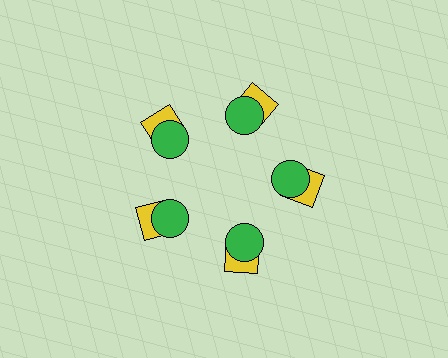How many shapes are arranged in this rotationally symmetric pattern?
There are 10 shapes, arranged in 5 groups of 2.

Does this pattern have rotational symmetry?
Yes, this pattern has 5-fold rotational symmetry. It looks the same after rotating 72 degrees around the center.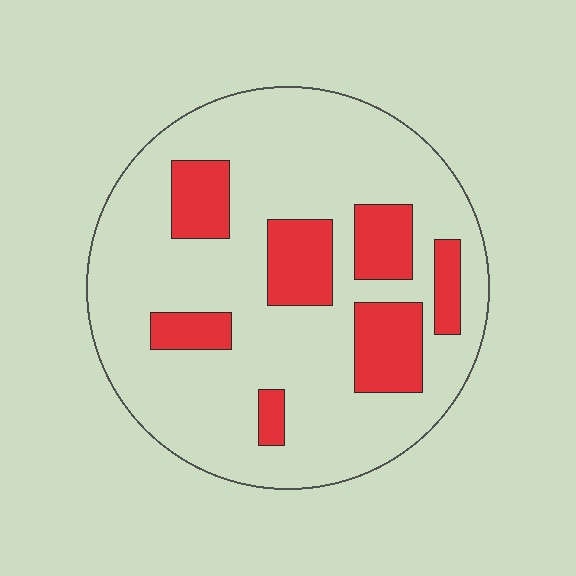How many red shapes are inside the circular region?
7.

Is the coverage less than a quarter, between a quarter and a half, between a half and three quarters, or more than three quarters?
Less than a quarter.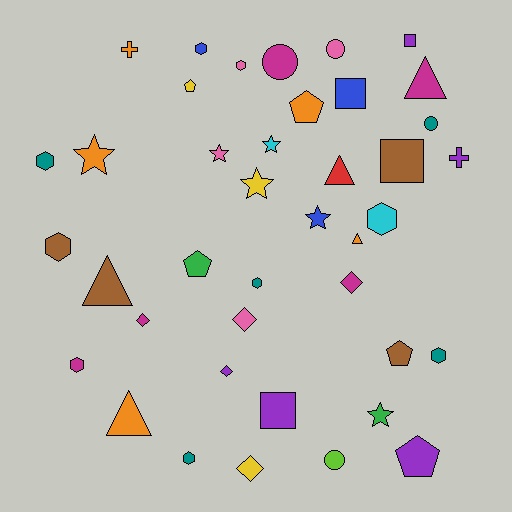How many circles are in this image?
There are 4 circles.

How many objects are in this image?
There are 40 objects.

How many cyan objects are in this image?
There are 2 cyan objects.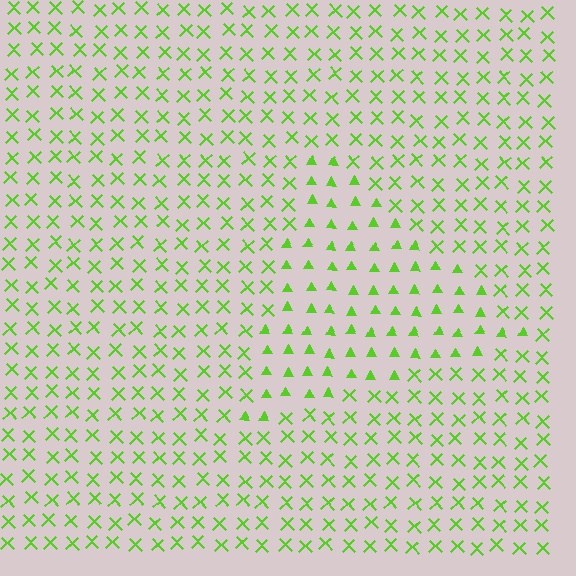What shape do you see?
I see a triangle.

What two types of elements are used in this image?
The image uses triangles inside the triangle region and X marks outside it.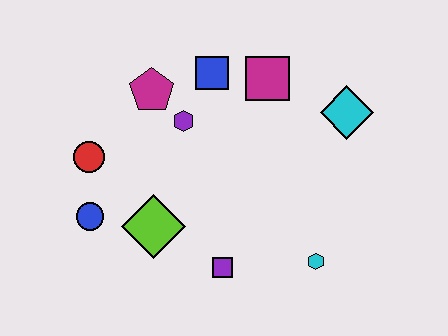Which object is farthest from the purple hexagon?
The cyan hexagon is farthest from the purple hexagon.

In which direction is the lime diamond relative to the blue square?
The lime diamond is below the blue square.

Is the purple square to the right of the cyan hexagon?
No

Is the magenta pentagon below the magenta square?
Yes